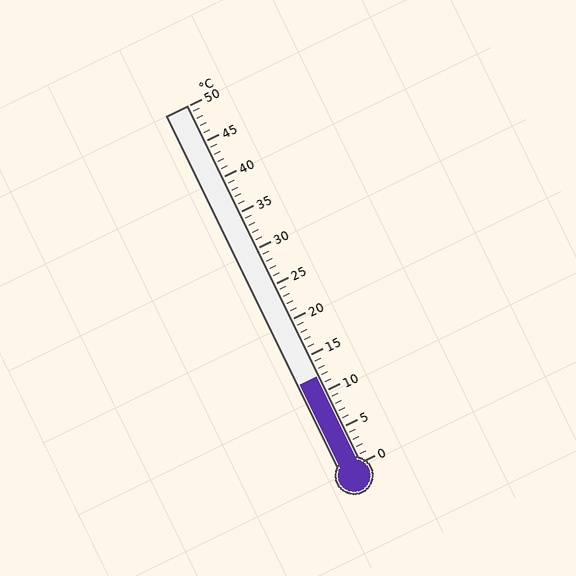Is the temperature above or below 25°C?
The temperature is below 25°C.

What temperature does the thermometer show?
The thermometer shows approximately 12°C.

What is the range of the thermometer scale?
The thermometer scale ranges from 0°C to 50°C.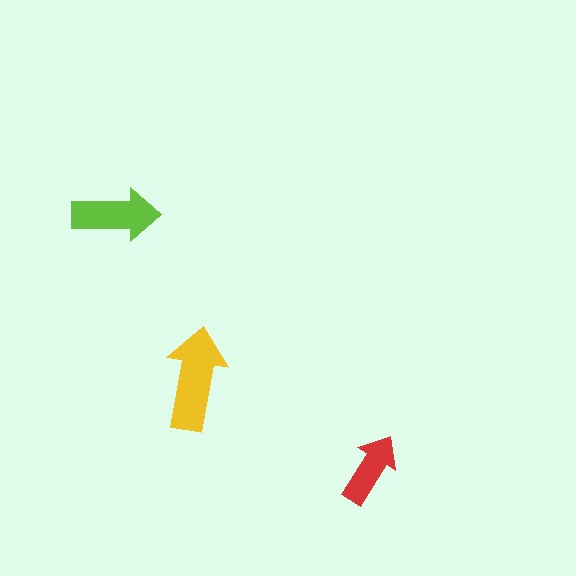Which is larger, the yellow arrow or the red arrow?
The yellow one.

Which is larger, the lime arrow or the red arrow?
The lime one.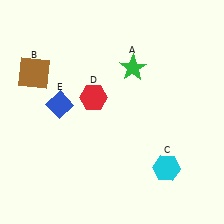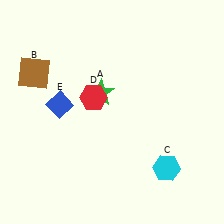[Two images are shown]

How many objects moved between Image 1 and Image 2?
1 object moved between the two images.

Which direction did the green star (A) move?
The green star (A) moved left.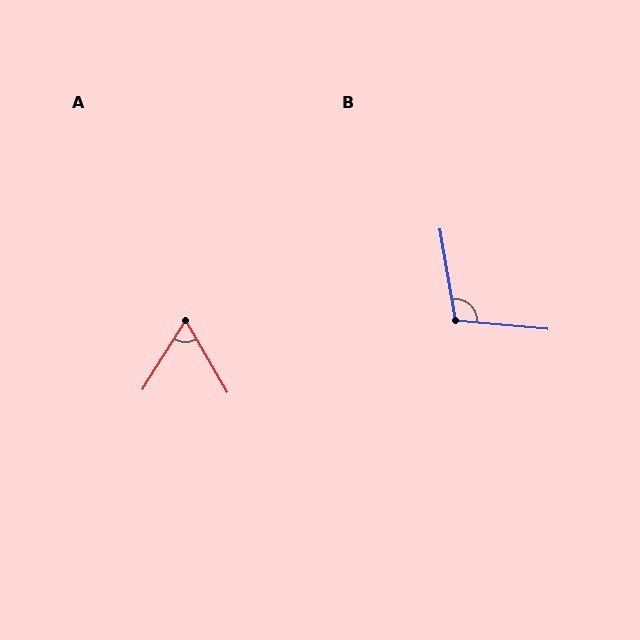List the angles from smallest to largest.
A (62°), B (105°).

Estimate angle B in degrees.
Approximately 105 degrees.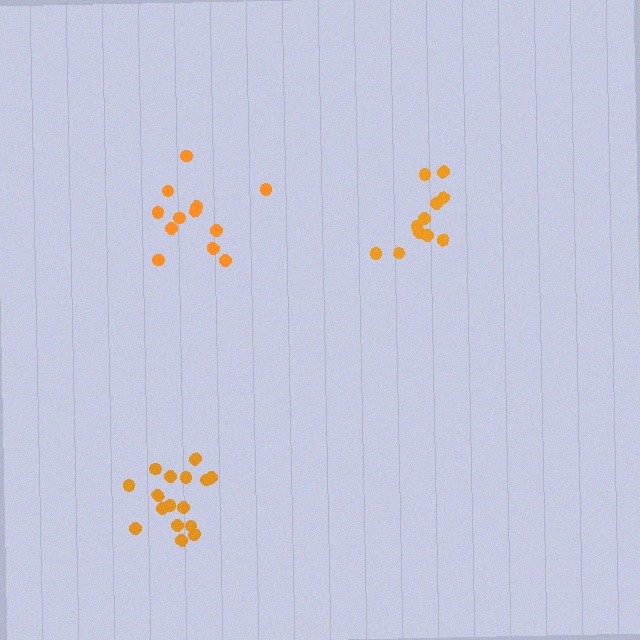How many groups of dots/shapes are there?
There are 3 groups.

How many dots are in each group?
Group 1: 12 dots, Group 2: 16 dots, Group 3: 11 dots (39 total).